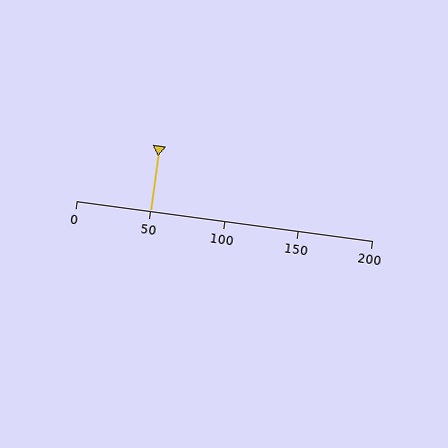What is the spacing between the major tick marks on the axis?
The major ticks are spaced 50 apart.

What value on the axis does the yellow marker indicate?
The marker indicates approximately 50.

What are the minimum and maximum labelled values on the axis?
The axis runs from 0 to 200.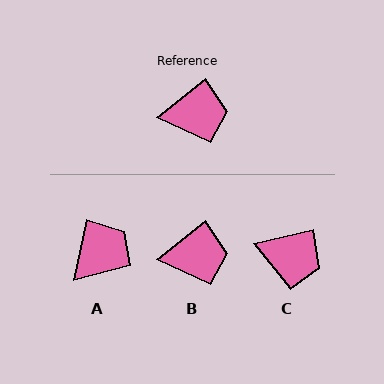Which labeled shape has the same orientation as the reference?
B.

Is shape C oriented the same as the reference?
No, it is off by about 26 degrees.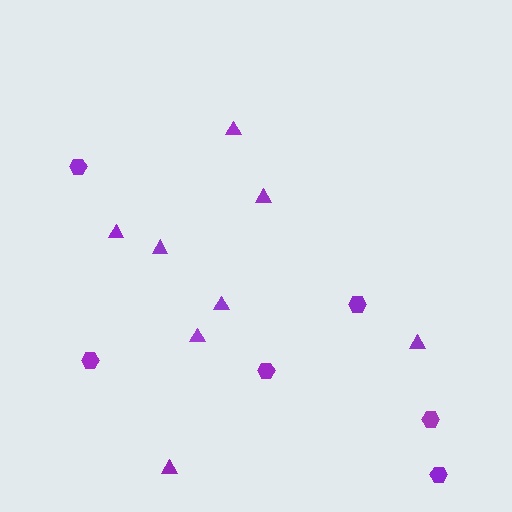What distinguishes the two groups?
There are 2 groups: one group of triangles (8) and one group of hexagons (6).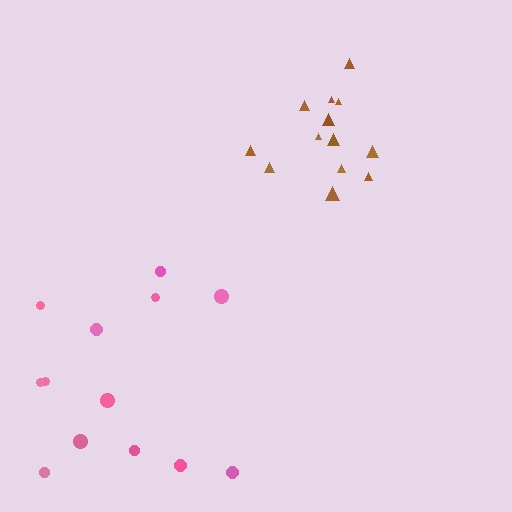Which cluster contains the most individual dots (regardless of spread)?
Brown (13).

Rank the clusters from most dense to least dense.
brown, pink.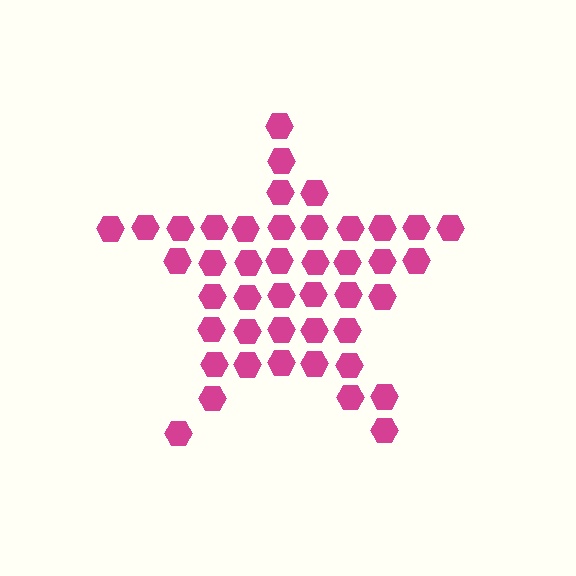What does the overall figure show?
The overall figure shows a star.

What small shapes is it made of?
It is made of small hexagons.